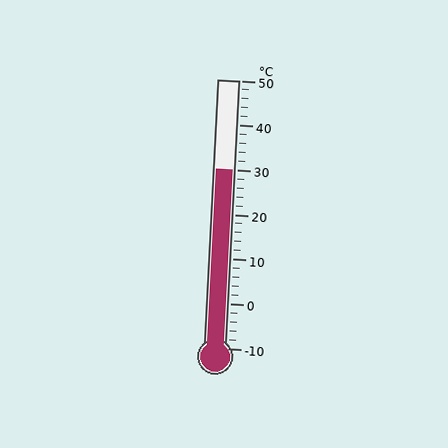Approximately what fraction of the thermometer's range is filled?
The thermometer is filled to approximately 65% of its range.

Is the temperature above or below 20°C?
The temperature is above 20°C.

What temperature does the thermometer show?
The thermometer shows approximately 30°C.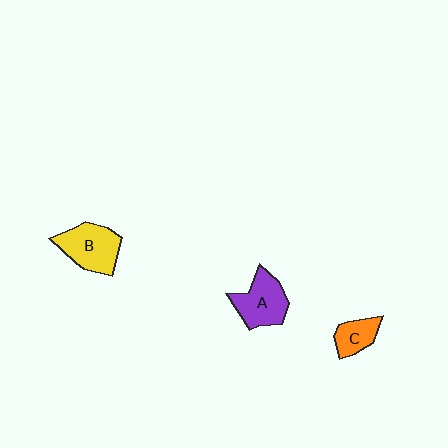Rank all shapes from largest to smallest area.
From largest to smallest: B (yellow), A (purple), C (orange).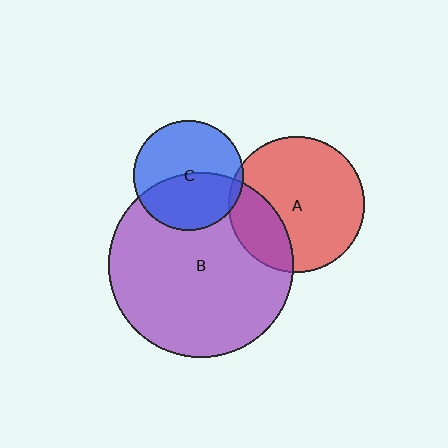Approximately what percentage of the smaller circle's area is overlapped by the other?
Approximately 5%.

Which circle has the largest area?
Circle B (purple).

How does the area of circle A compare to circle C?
Approximately 1.5 times.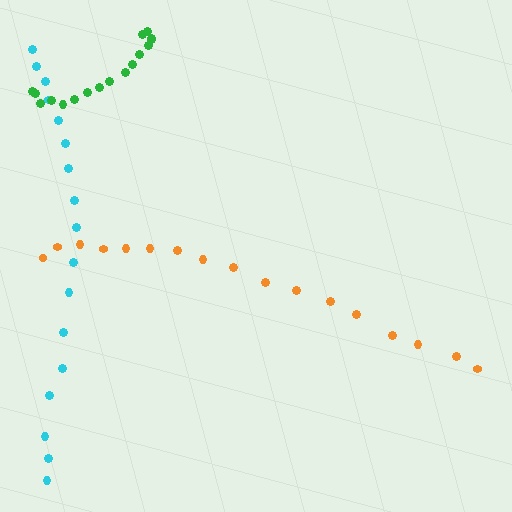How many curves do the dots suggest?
There are 3 distinct paths.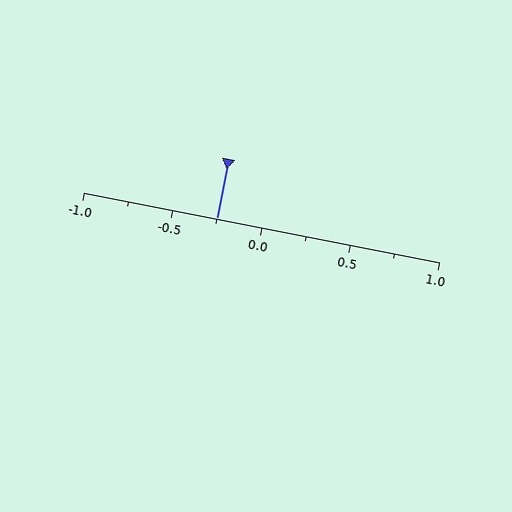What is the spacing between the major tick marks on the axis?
The major ticks are spaced 0.5 apart.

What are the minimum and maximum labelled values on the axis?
The axis runs from -1.0 to 1.0.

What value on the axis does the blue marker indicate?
The marker indicates approximately -0.25.